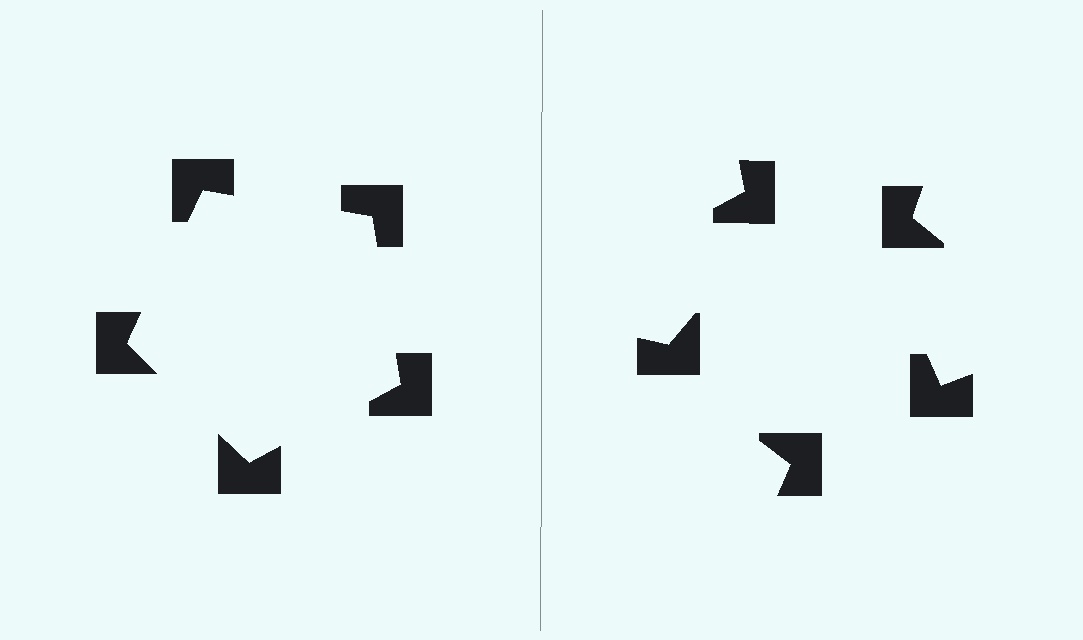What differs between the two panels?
The notched squares are positioned identically on both sides; only the wedge orientations differ. On the left they align to a pentagon; on the right they are misaligned.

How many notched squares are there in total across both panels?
10 — 5 on each side.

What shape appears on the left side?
An illusory pentagon.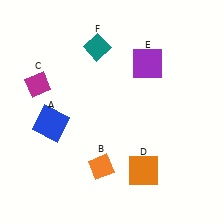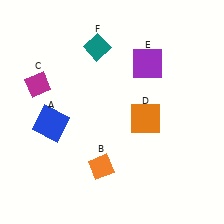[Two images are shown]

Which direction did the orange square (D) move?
The orange square (D) moved up.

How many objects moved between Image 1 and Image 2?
1 object moved between the two images.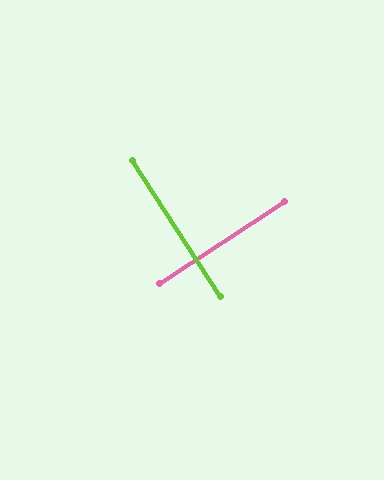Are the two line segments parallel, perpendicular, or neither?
Perpendicular — they meet at approximately 90°.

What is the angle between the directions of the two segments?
Approximately 90 degrees.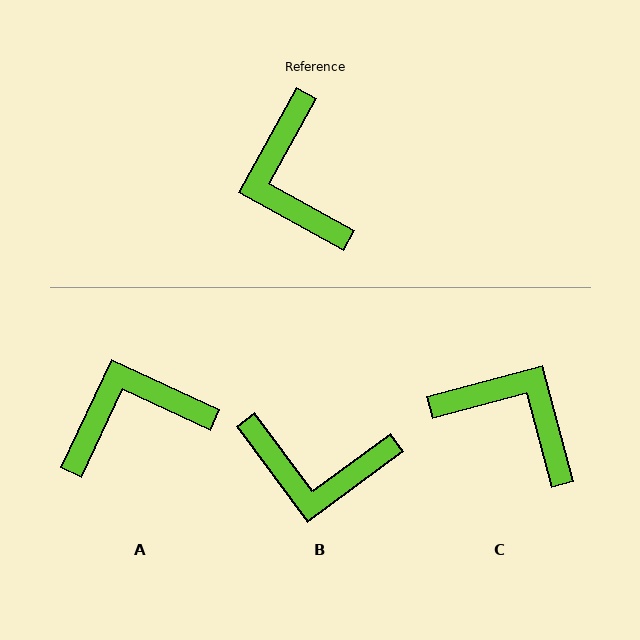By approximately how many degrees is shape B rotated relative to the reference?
Approximately 65 degrees counter-clockwise.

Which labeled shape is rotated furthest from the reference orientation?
C, about 136 degrees away.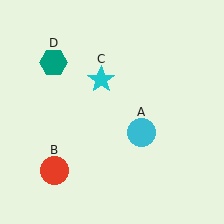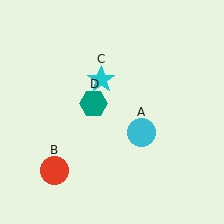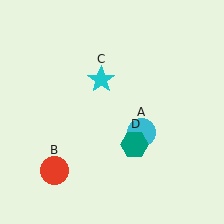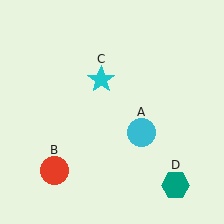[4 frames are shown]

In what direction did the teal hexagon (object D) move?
The teal hexagon (object D) moved down and to the right.